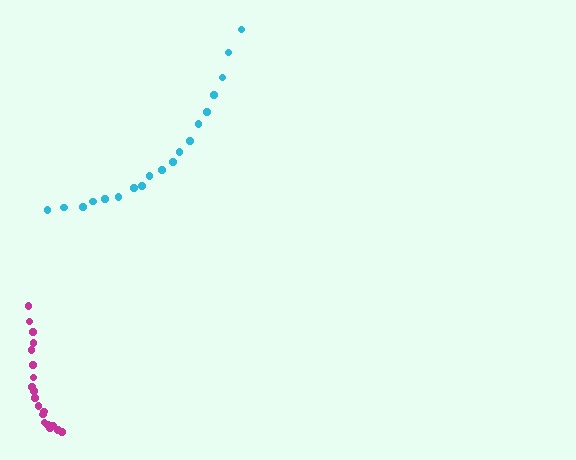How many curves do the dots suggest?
There are 2 distinct paths.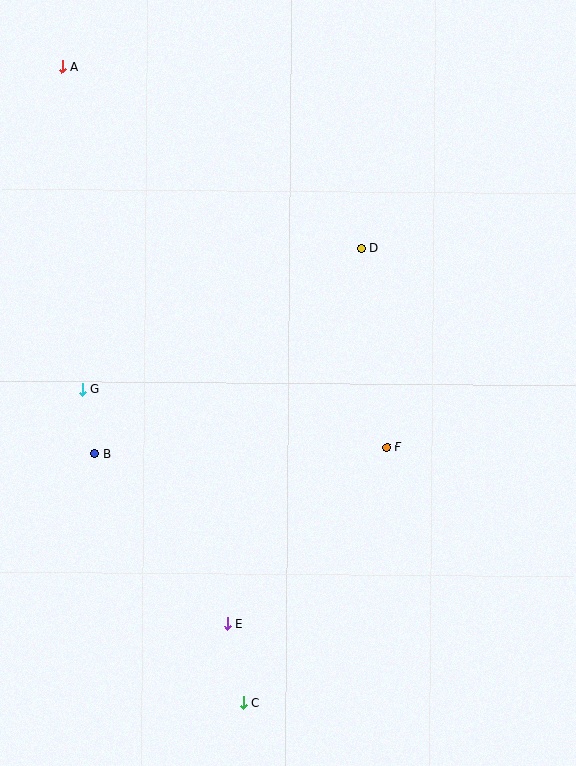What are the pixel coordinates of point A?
Point A is at (62, 67).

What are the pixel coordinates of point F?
Point F is at (387, 447).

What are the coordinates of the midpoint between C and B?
The midpoint between C and B is at (169, 578).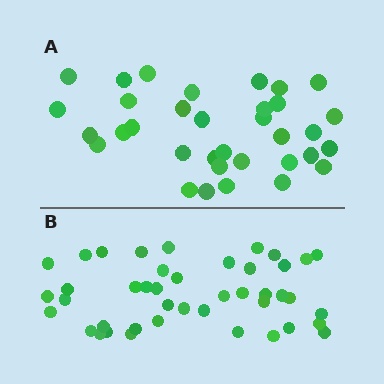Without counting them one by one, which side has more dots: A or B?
Region B (the bottom region) has more dots.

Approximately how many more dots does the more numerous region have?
Region B has roughly 8 or so more dots than region A.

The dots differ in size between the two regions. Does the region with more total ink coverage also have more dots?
No. Region A has more total ink coverage because its dots are larger, but region B actually contains more individual dots. Total area can be misleading — the number of items is what matters here.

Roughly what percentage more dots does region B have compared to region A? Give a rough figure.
About 25% more.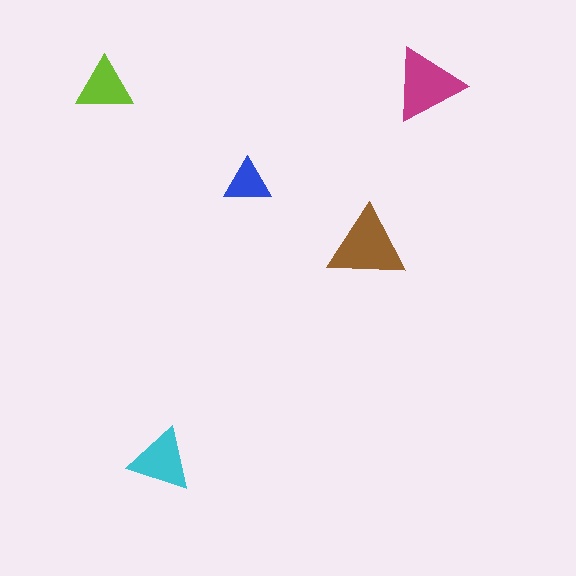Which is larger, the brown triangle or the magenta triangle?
The brown one.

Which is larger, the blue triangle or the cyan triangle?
The cyan one.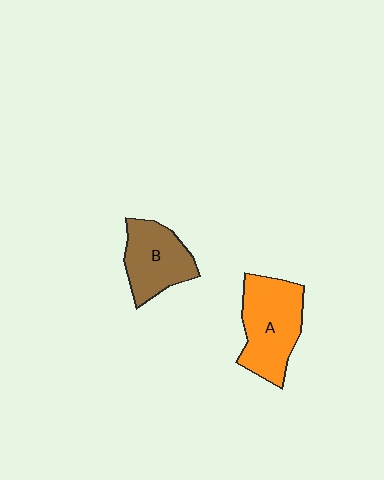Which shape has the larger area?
Shape A (orange).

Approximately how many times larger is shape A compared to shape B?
Approximately 1.3 times.